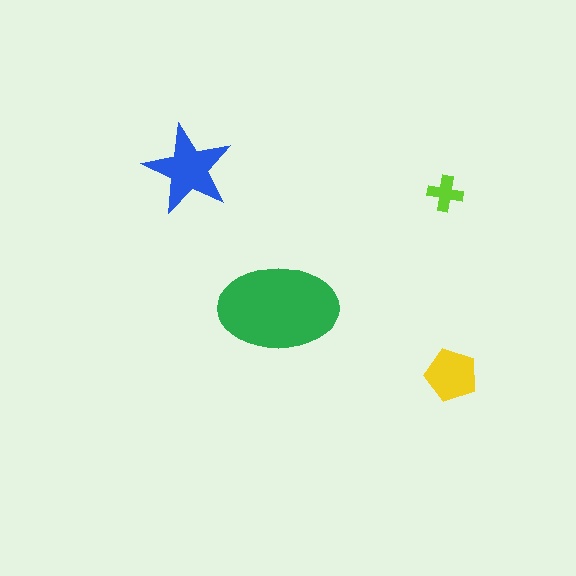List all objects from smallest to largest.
The lime cross, the yellow pentagon, the blue star, the green ellipse.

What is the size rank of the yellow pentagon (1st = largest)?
3rd.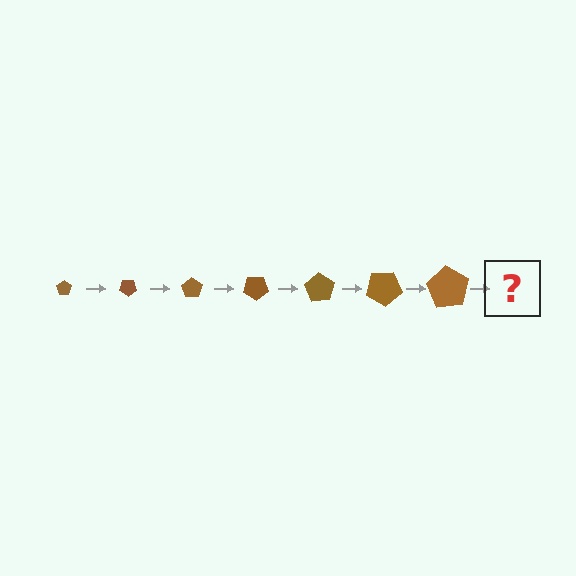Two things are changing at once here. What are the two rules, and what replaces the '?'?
The two rules are that the pentagon grows larger each step and it rotates 35 degrees each step. The '?' should be a pentagon, larger than the previous one and rotated 245 degrees from the start.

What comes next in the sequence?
The next element should be a pentagon, larger than the previous one and rotated 245 degrees from the start.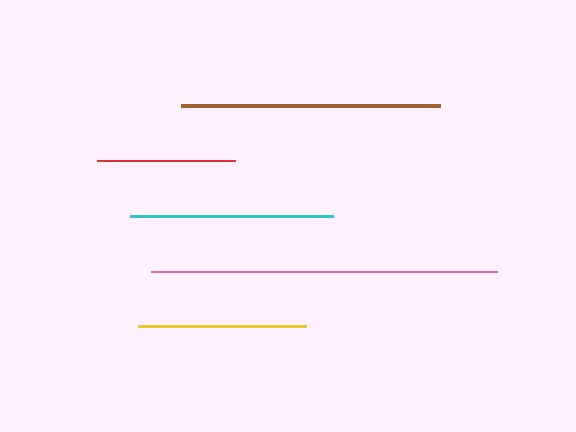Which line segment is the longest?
The pink line is the longest at approximately 346 pixels.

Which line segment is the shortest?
The red line is the shortest at approximately 138 pixels.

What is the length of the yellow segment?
The yellow segment is approximately 168 pixels long.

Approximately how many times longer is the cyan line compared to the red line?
The cyan line is approximately 1.5 times the length of the red line.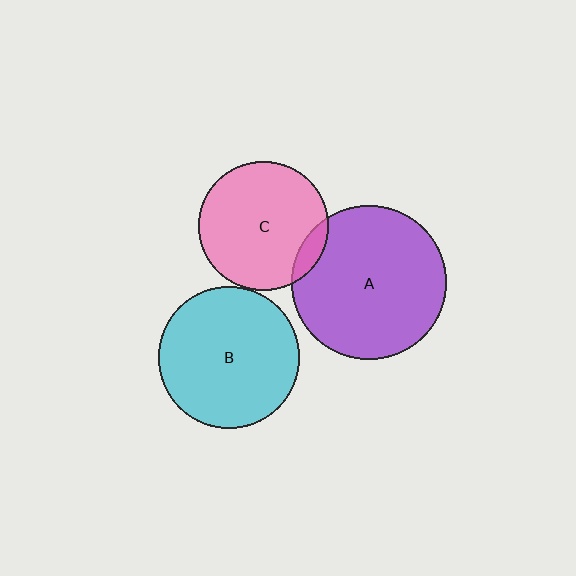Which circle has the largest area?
Circle A (purple).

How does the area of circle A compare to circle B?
Approximately 1.2 times.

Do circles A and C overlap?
Yes.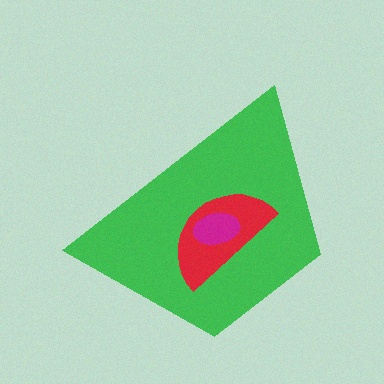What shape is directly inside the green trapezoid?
The red semicircle.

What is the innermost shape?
The magenta ellipse.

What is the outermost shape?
The green trapezoid.